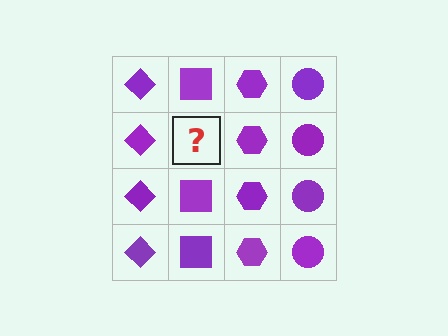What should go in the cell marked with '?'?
The missing cell should contain a purple square.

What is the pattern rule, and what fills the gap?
The rule is that each column has a consistent shape. The gap should be filled with a purple square.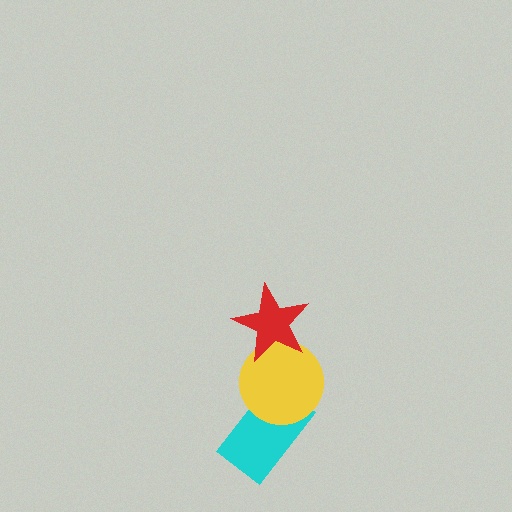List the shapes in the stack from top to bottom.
From top to bottom: the red star, the yellow circle, the cyan rectangle.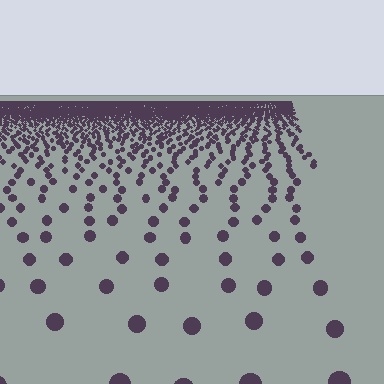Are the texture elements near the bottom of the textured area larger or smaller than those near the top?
Larger. Near the bottom, elements are closer to the viewer and appear at a bigger on-screen size.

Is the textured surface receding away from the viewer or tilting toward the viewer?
The surface is receding away from the viewer. Texture elements get smaller and denser toward the top.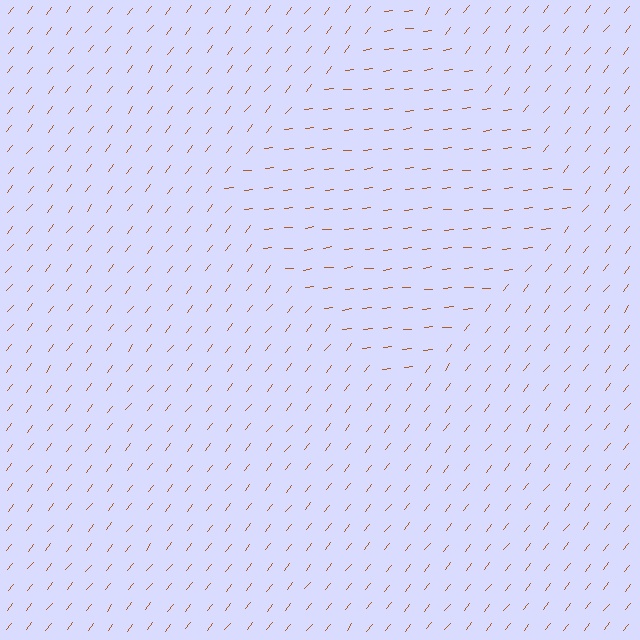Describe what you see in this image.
The image is filled with small brown line segments. A diamond region in the image has lines oriented differently from the surrounding lines, creating a visible texture boundary.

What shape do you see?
I see a diamond.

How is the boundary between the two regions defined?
The boundary is defined purely by a change in line orientation (approximately 45 degrees difference). All lines are the same color and thickness.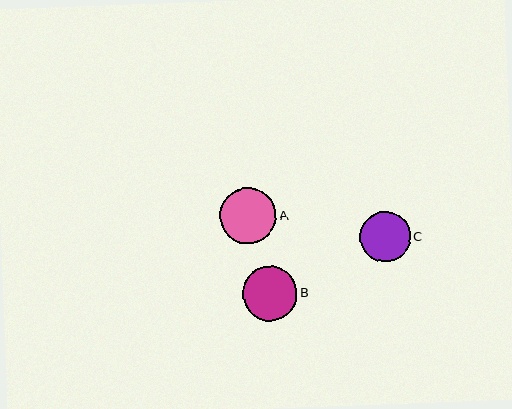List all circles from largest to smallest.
From largest to smallest: A, B, C.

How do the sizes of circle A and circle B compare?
Circle A and circle B are approximately the same size.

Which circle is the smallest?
Circle C is the smallest with a size of approximately 51 pixels.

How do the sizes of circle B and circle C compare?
Circle B and circle C are approximately the same size.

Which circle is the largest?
Circle A is the largest with a size of approximately 56 pixels.